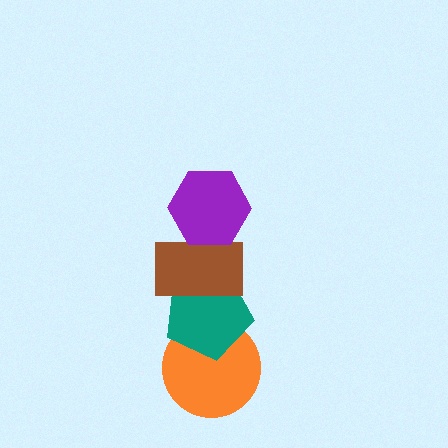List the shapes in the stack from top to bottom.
From top to bottom: the purple hexagon, the brown rectangle, the teal pentagon, the orange circle.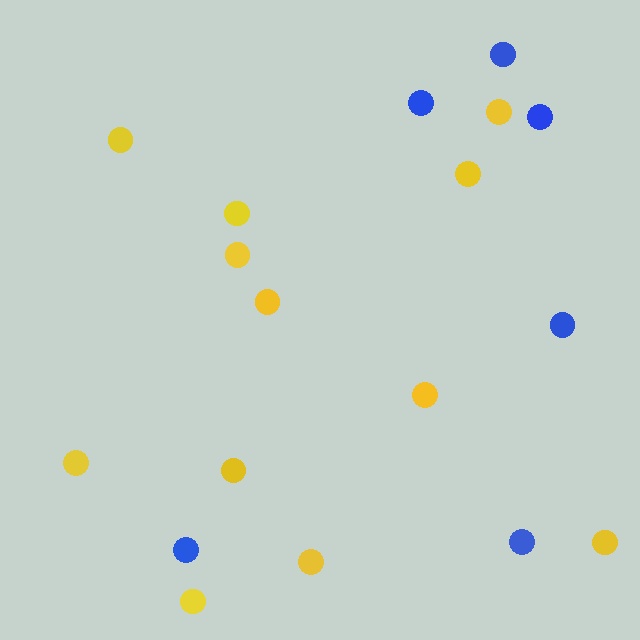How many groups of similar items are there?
There are 2 groups: one group of blue circles (6) and one group of yellow circles (12).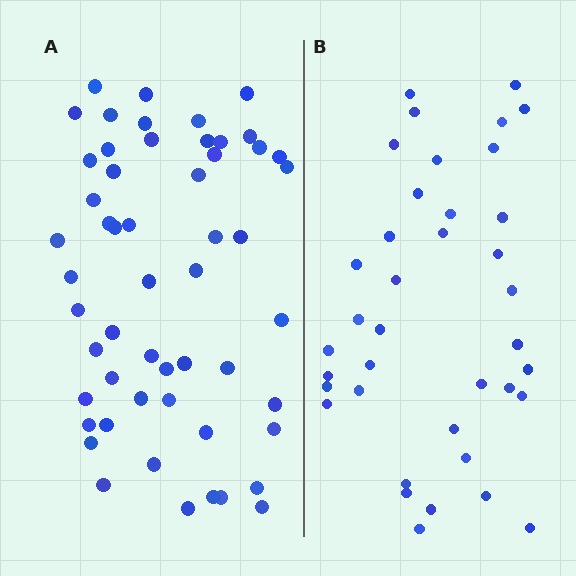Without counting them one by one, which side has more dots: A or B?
Region A (the left region) has more dots.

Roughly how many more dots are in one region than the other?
Region A has approximately 15 more dots than region B.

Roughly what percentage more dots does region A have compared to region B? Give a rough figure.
About 40% more.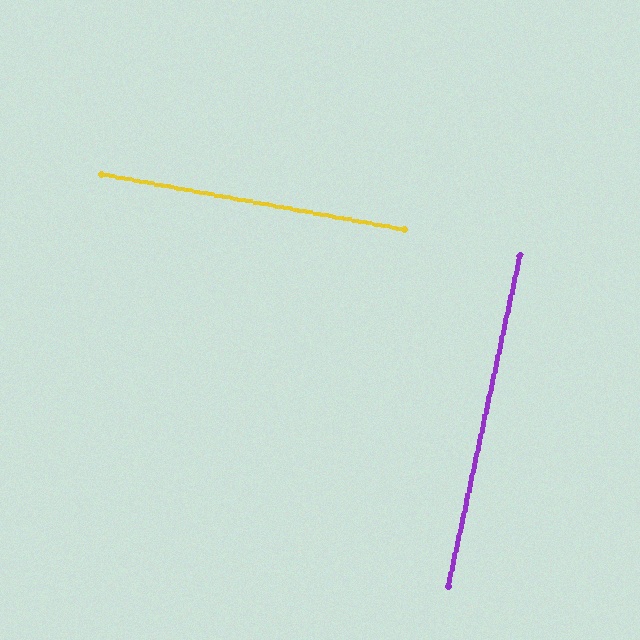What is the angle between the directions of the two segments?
Approximately 88 degrees.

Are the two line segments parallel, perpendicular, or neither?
Perpendicular — they meet at approximately 88°.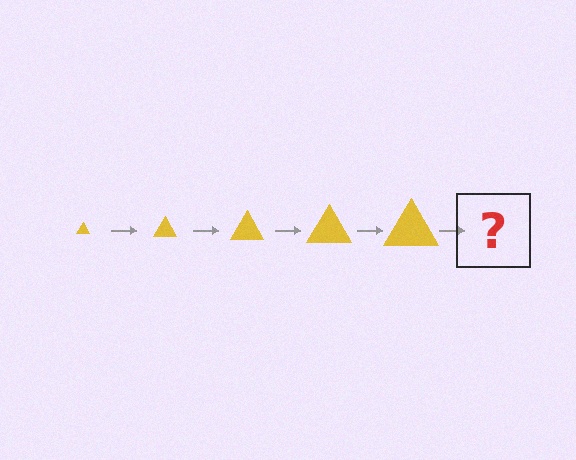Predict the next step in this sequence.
The next step is a yellow triangle, larger than the previous one.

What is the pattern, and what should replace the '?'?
The pattern is that the triangle gets progressively larger each step. The '?' should be a yellow triangle, larger than the previous one.